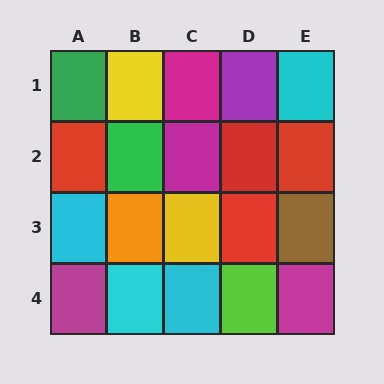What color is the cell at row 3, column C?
Yellow.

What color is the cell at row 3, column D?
Red.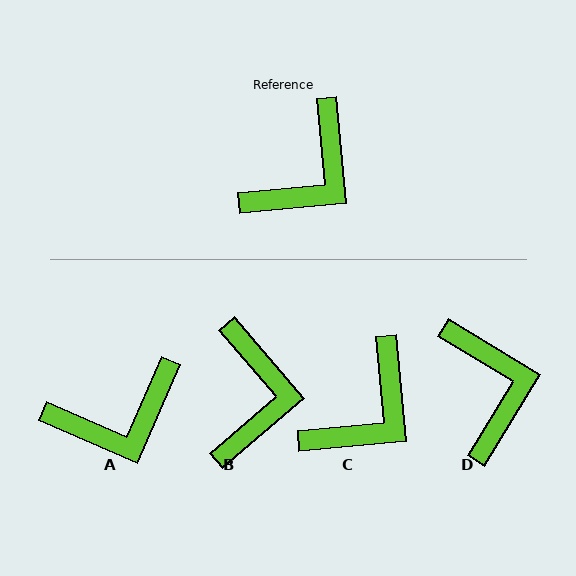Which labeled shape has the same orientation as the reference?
C.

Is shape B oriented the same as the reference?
No, it is off by about 35 degrees.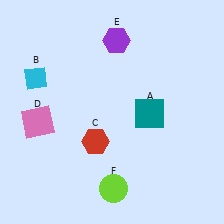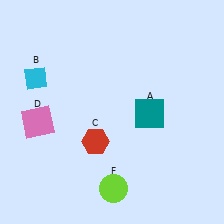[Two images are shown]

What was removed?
The purple hexagon (E) was removed in Image 2.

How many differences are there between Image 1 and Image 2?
There is 1 difference between the two images.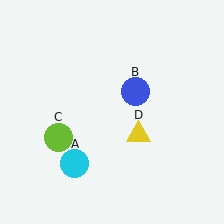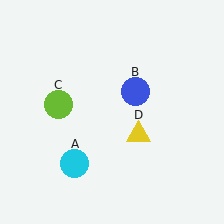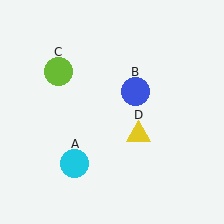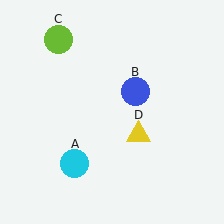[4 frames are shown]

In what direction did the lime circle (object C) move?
The lime circle (object C) moved up.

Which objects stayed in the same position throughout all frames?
Cyan circle (object A) and blue circle (object B) and yellow triangle (object D) remained stationary.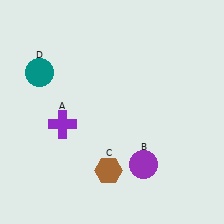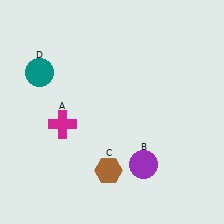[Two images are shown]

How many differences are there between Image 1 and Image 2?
There is 1 difference between the two images.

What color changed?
The cross (A) changed from purple in Image 1 to magenta in Image 2.